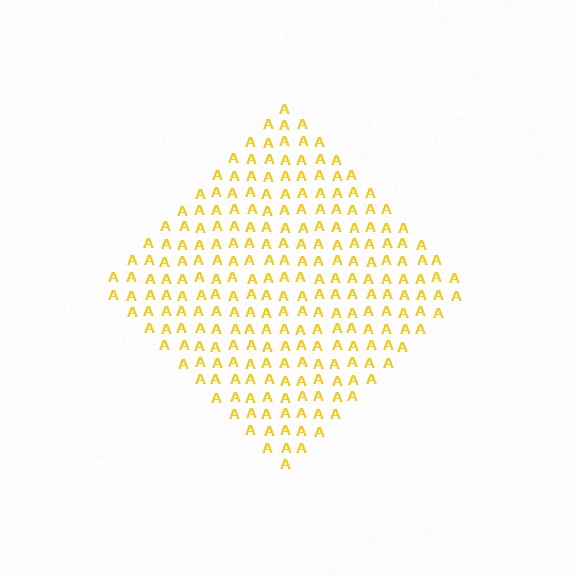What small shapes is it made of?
It is made of small letter A's.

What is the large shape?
The large shape is a diamond.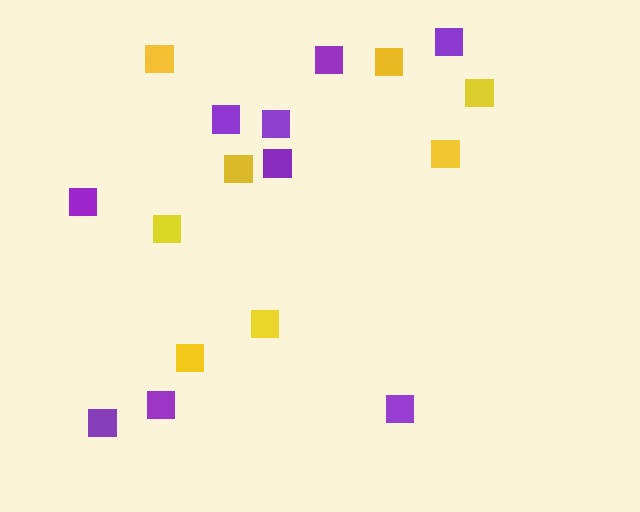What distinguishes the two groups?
There are 2 groups: one group of purple squares (9) and one group of yellow squares (8).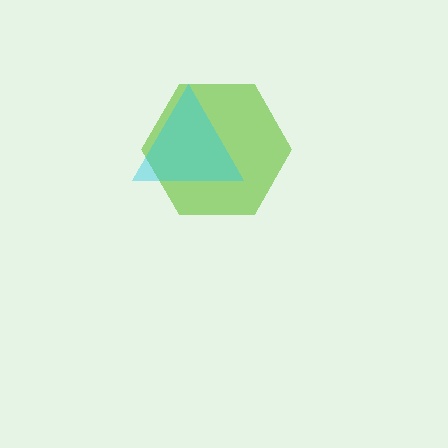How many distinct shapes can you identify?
There are 2 distinct shapes: a lime hexagon, a cyan triangle.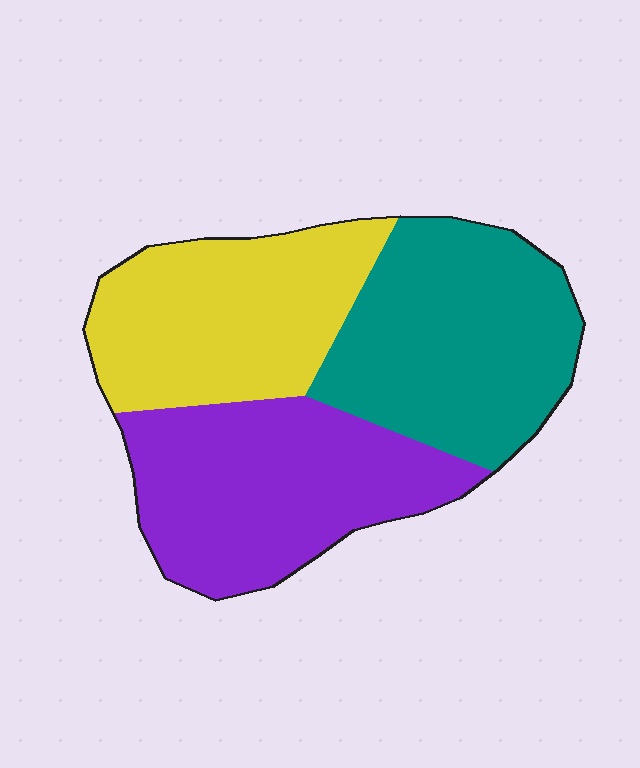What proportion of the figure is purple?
Purple takes up between a quarter and a half of the figure.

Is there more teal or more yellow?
Teal.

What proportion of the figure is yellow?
Yellow takes up between a quarter and a half of the figure.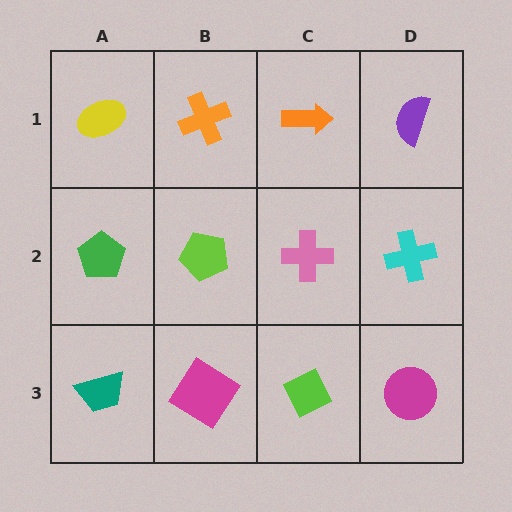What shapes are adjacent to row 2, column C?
An orange arrow (row 1, column C), a lime diamond (row 3, column C), a lime pentagon (row 2, column B), a cyan cross (row 2, column D).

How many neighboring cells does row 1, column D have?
2.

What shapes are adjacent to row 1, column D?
A cyan cross (row 2, column D), an orange arrow (row 1, column C).